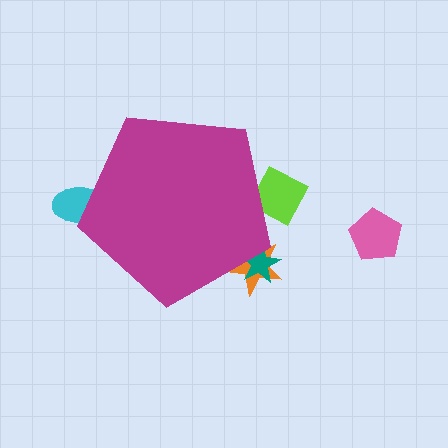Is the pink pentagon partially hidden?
No, the pink pentagon is fully visible.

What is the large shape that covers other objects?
A magenta pentagon.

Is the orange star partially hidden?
Yes, the orange star is partially hidden behind the magenta pentagon.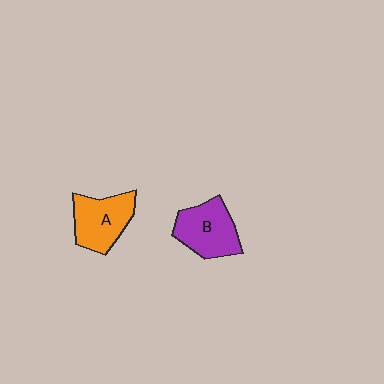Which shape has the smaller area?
Shape A (orange).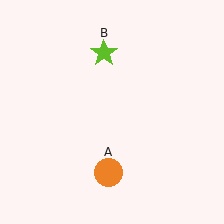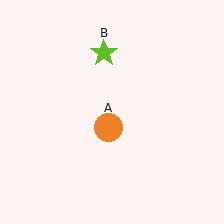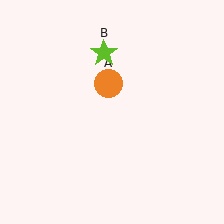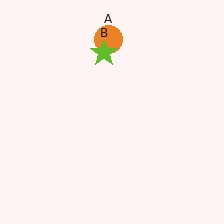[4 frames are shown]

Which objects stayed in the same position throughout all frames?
Lime star (object B) remained stationary.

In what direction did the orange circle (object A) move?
The orange circle (object A) moved up.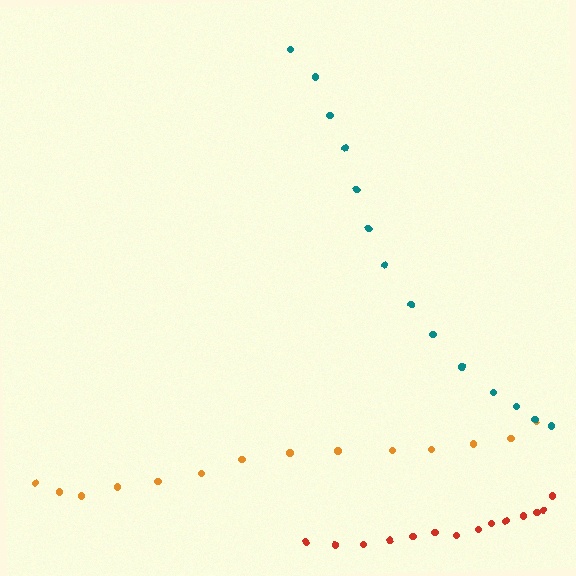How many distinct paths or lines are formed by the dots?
There are 3 distinct paths.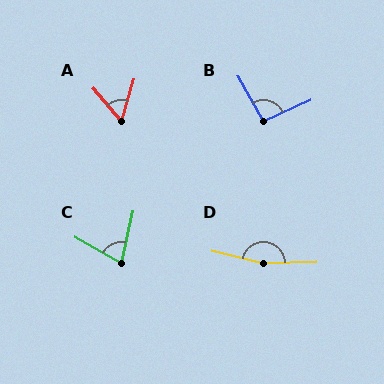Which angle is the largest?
D, at approximately 165 degrees.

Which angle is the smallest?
A, at approximately 57 degrees.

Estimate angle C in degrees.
Approximately 72 degrees.